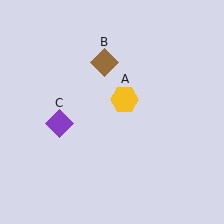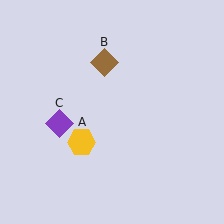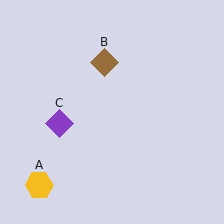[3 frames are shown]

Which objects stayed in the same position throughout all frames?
Brown diamond (object B) and purple diamond (object C) remained stationary.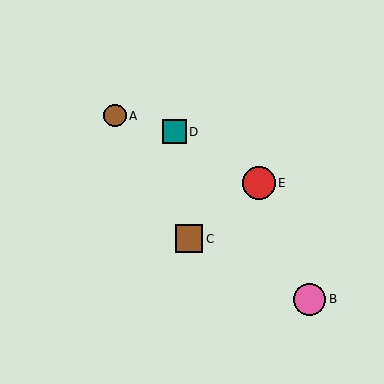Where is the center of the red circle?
The center of the red circle is at (259, 183).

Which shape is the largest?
The pink circle (labeled B) is the largest.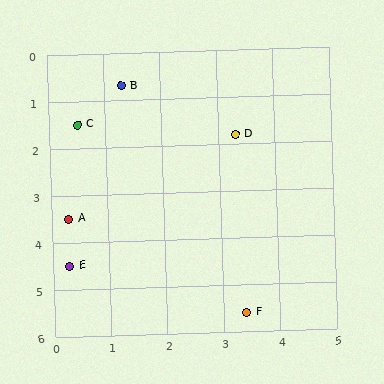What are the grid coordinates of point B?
Point B is at approximately (1.3, 0.7).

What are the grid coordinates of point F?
Point F is at approximately (3.4, 5.6).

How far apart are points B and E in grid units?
Points B and E are about 3.9 grid units apart.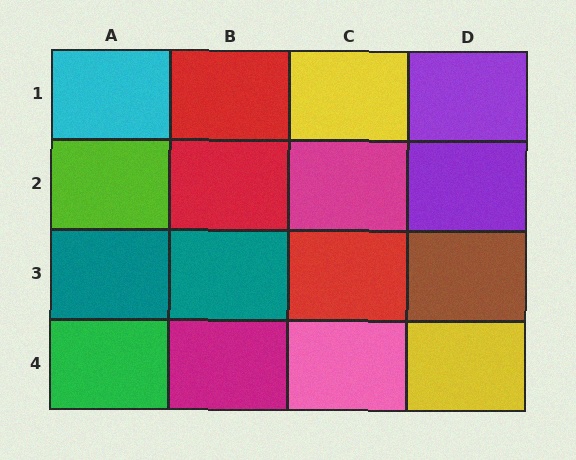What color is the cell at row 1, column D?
Purple.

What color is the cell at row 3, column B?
Teal.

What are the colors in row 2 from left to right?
Lime, red, magenta, purple.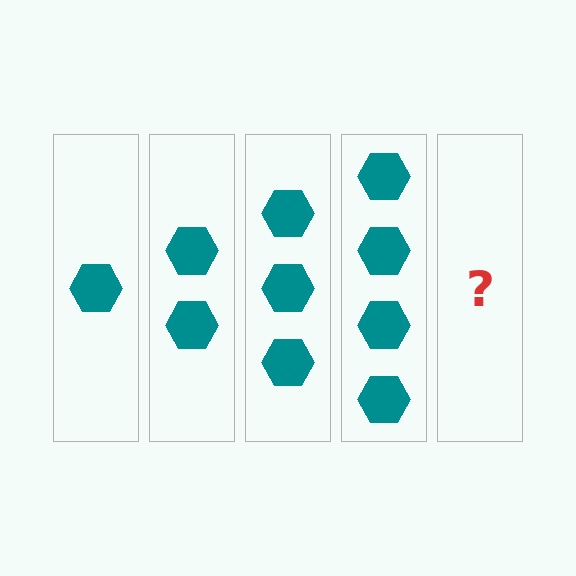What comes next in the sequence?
The next element should be 5 hexagons.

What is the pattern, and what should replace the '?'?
The pattern is that each step adds one more hexagon. The '?' should be 5 hexagons.